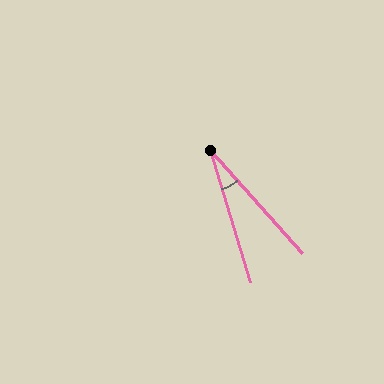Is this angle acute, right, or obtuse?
It is acute.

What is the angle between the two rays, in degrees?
Approximately 25 degrees.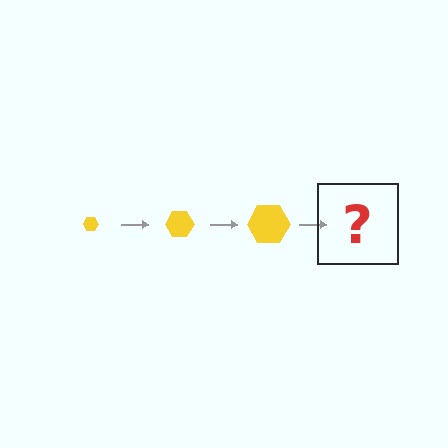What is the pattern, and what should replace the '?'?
The pattern is that the hexagon gets progressively larger each step. The '?' should be a yellow hexagon, larger than the previous one.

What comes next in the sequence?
The next element should be a yellow hexagon, larger than the previous one.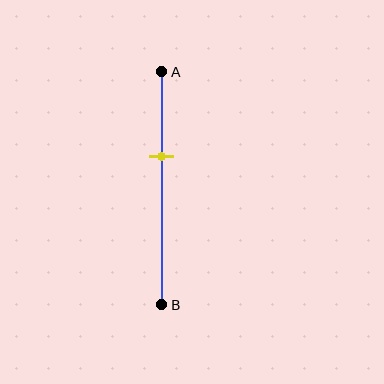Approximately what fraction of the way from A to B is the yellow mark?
The yellow mark is approximately 35% of the way from A to B.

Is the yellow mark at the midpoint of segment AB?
No, the mark is at about 35% from A, not at the 50% midpoint.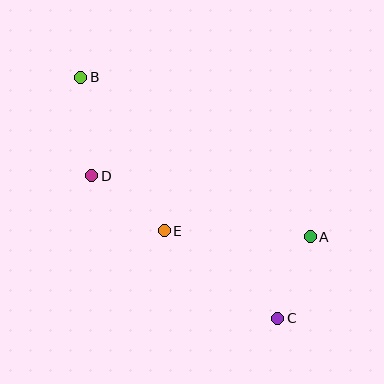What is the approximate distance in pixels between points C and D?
The distance between C and D is approximately 235 pixels.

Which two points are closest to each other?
Points A and C are closest to each other.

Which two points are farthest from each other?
Points B and C are farthest from each other.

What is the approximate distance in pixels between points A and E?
The distance between A and E is approximately 146 pixels.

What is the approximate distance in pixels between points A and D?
The distance between A and D is approximately 227 pixels.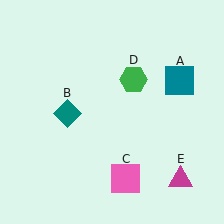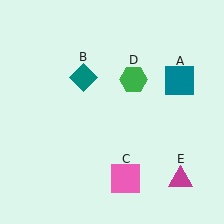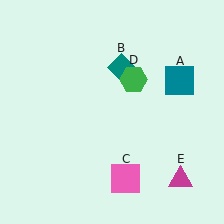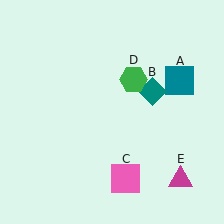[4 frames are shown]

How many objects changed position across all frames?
1 object changed position: teal diamond (object B).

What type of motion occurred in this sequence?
The teal diamond (object B) rotated clockwise around the center of the scene.